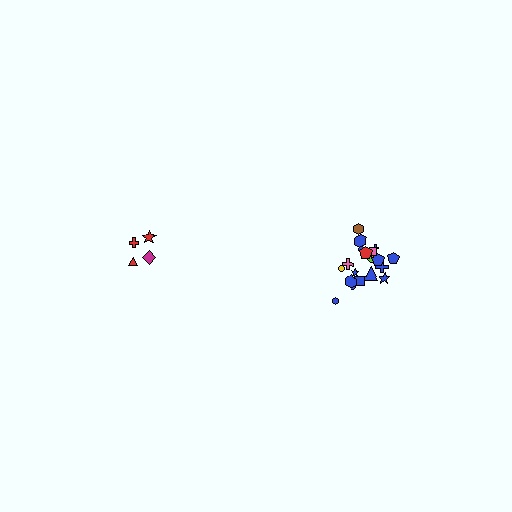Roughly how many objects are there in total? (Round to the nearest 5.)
Roughly 25 objects in total.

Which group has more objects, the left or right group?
The right group.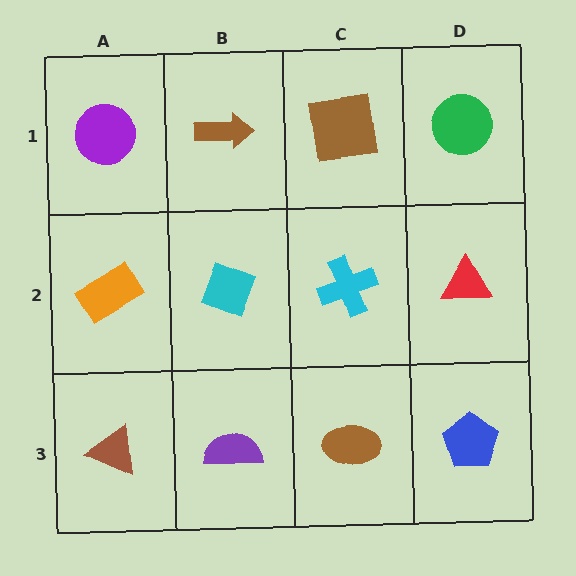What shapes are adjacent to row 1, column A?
An orange rectangle (row 2, column A), a brown arrow (row 1, column B).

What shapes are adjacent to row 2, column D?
A green circle (row 1, column D), a blue pentagon (row 3, column D), a cyan cross (row 2, column C).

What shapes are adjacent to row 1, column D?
A red triangle (row 2, column D), a brown square (row 1, column C).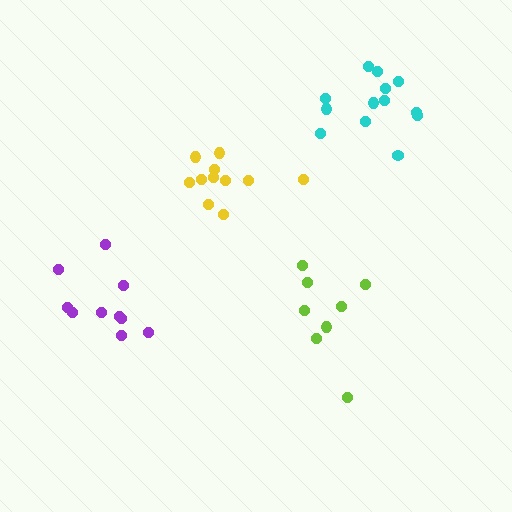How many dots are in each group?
Group 1: 11 dots, Group 2: 8 dots, Group 3: 13 dots, Group 4: 10 dots (42 total).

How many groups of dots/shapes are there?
There are 4 groups.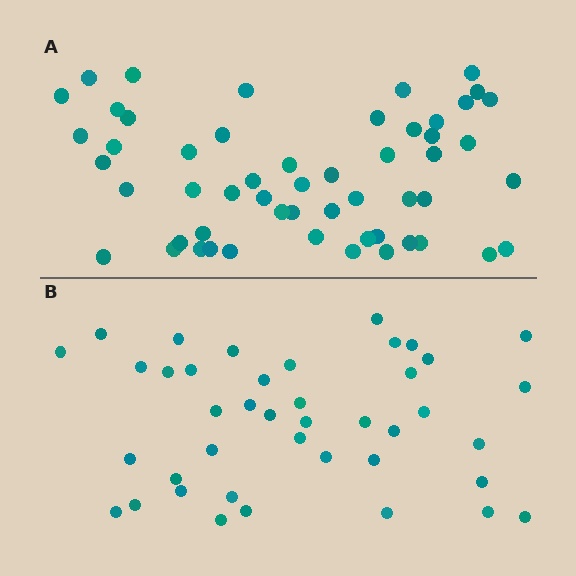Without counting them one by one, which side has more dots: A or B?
Region A (the top region) has more dots.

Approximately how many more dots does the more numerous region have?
Region A has approximately 15 more dots than region B.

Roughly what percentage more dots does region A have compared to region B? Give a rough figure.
About 30% more.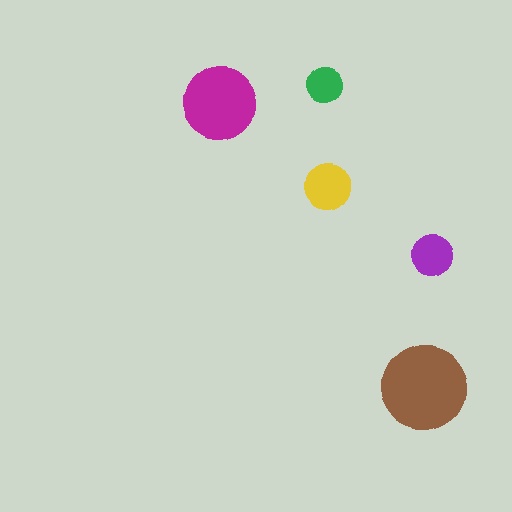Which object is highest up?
The green circle is topmost.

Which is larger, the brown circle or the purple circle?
The brown one.